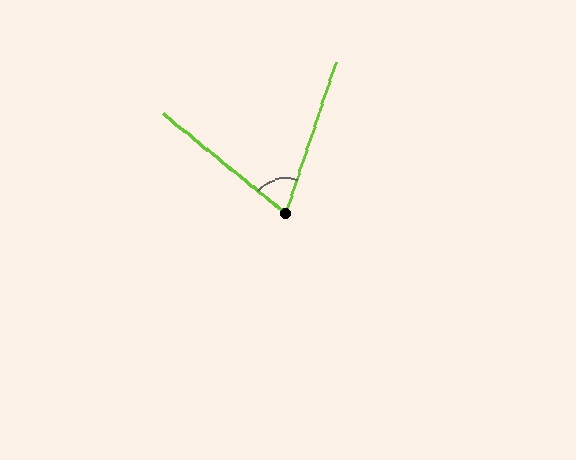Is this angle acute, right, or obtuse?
It is acute.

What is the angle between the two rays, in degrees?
Approximately 69 degrees.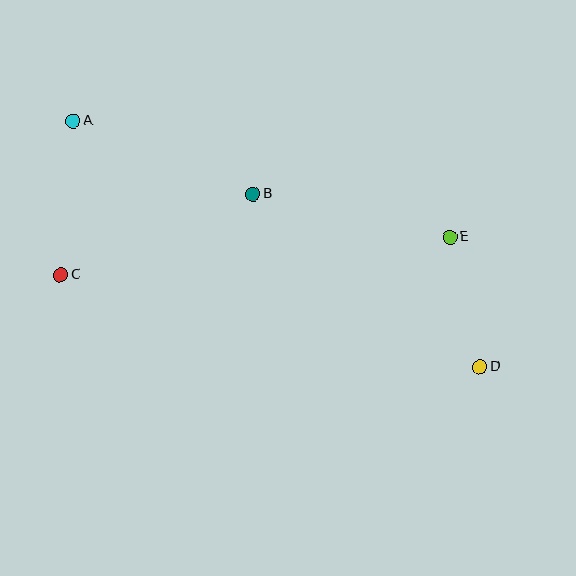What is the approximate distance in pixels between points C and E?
The distance between C and E is approximately 391 pixels.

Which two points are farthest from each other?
Points A and D are farthest from each other.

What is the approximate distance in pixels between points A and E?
The distance between A and E is approximately 394 pixels.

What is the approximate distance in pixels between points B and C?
The distance between B and C is approximately 209 pixels.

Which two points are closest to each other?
Points D and E are closest to each other.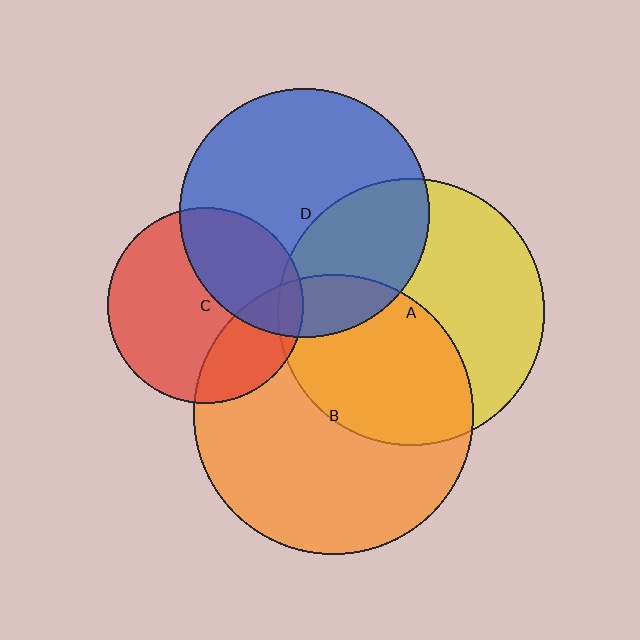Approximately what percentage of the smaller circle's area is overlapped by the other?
Approximately 45%.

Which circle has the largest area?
Circle B (orange).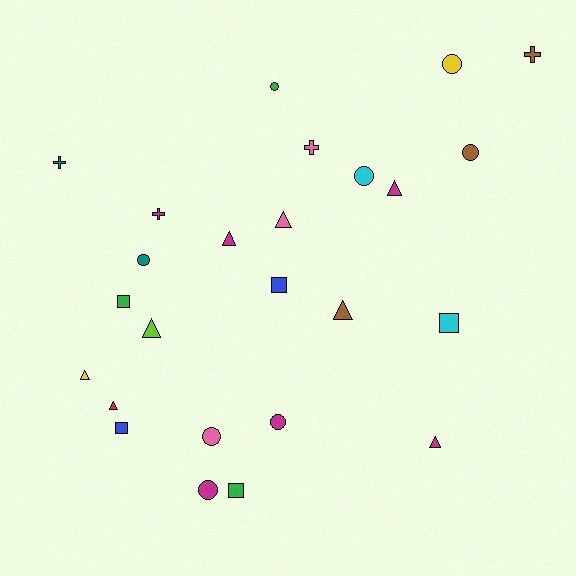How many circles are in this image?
There are 8 circles.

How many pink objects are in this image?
There are 3 pink objects.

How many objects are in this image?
There are 25 objects.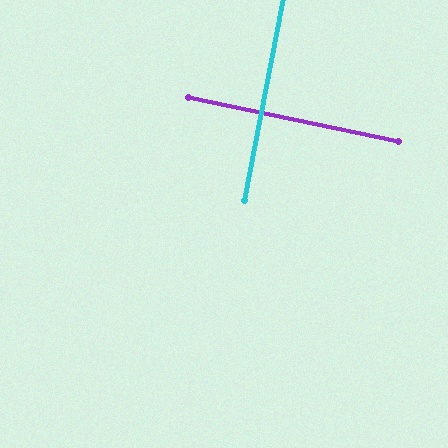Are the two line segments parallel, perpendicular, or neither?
Perpendicular — they meet at approximately 89°.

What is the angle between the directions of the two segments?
Approximately 89 degrees.